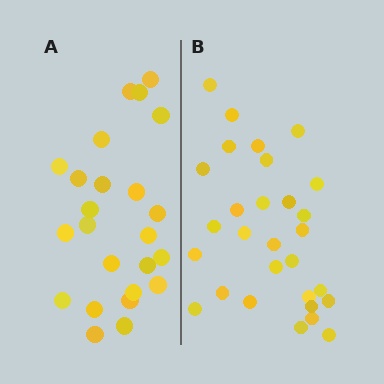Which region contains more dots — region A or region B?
Region B (the right region) has more dots.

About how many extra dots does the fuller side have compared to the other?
Region B has about 5 more dots than region A.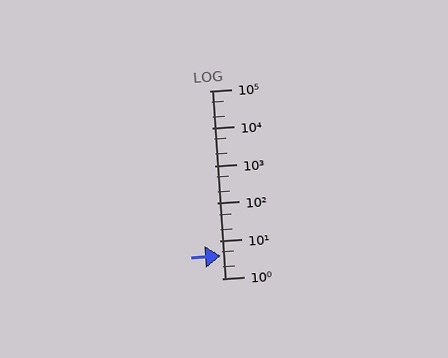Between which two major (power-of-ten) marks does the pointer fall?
The pointer is between 1 and 10.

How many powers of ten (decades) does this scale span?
The scale spans 5 decades, from 1 to 100000.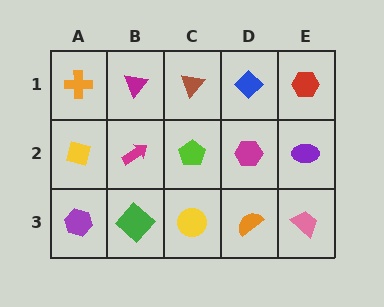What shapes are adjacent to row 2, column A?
An orange cross (row 1, column A), a purple hexagon (row 3, column A), a magenta arrow (row 2, column B).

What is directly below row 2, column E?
A pink trapezoid.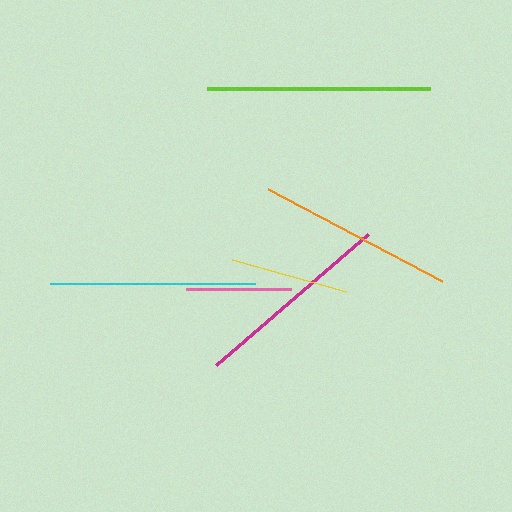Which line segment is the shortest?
The pink line is the shortest at approximately 105 pixels.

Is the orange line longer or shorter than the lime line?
The lime line is longer than the orange line.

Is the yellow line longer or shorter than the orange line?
The orange line is longer than the yellow line.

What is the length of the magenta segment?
The magenta segment is approximately 200 pixels long.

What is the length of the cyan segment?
The cyan segment is approximately 204 pixels long.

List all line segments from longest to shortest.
From longest to shortest: lime, cyan, magenta, orange, yellow, pink.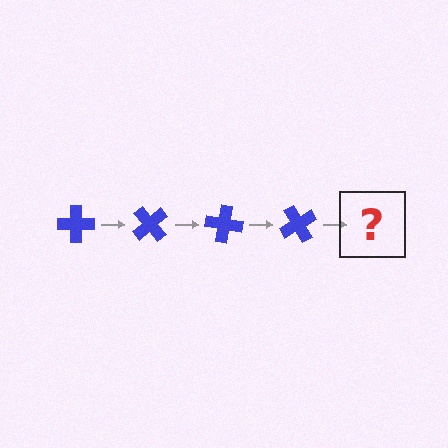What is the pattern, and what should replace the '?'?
The pattern is that the cross rotates 50 degrees each step. The '?' should be a blue cross rotated 200 degrees.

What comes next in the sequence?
The next element should be a blue cross rotated 200 degrees.